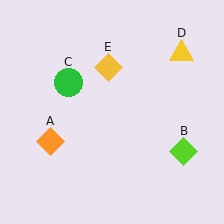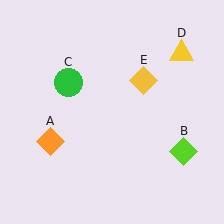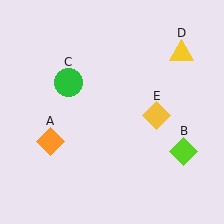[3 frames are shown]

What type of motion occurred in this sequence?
The yellow diamond (object E) rotated clockwise around the center of the scene.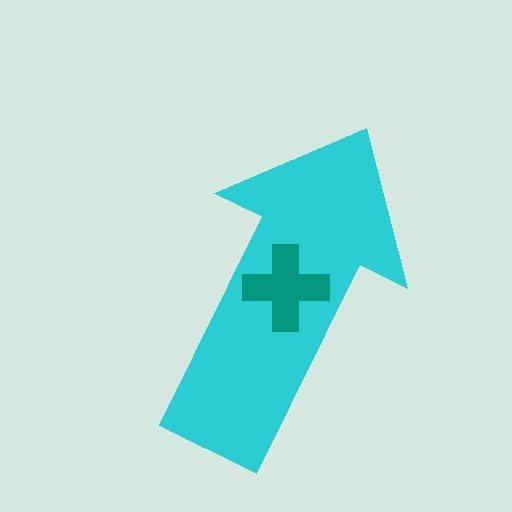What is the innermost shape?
The teal cross.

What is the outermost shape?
The cyan arrow.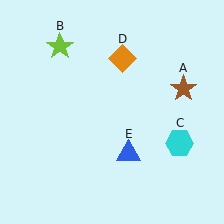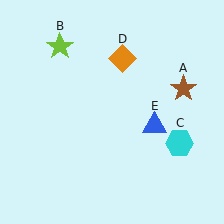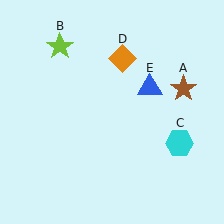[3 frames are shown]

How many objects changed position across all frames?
1 object changed position: blue triangle (object E).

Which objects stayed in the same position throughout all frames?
Brown star (object A) and lime star (object B) and cyan hexagon (object C) and orange diamond (object D) remained stationary.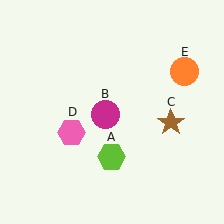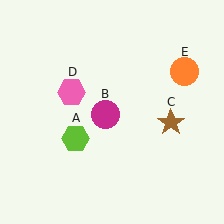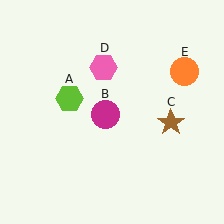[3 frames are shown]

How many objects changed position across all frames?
2 objects changed position: lime hexagon (object A), pink hexagon (object D).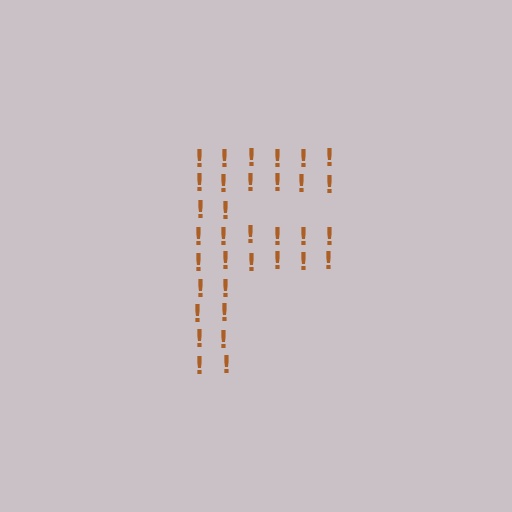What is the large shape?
The large shape is the letter F.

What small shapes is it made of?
It is made of small exclamation marks.